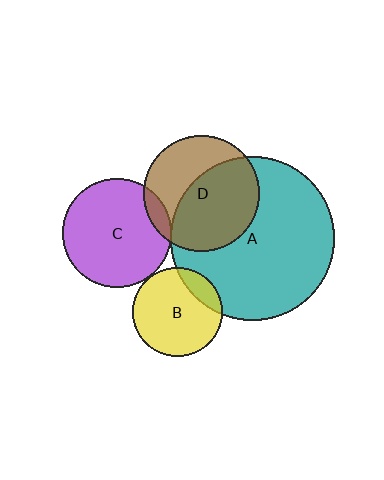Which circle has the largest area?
Circle A (teal).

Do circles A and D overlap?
Yes.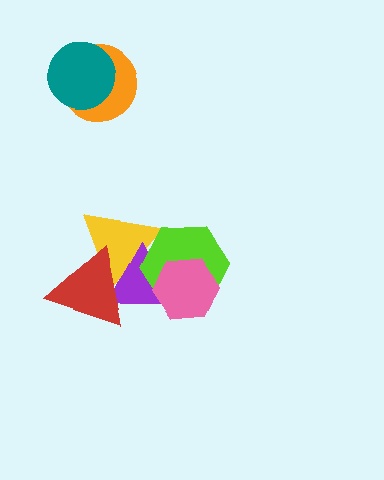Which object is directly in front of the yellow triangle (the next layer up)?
The purple triangle is directly in front of the yellow triangle.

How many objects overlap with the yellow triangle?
3 objects overlap with the yellow triangle.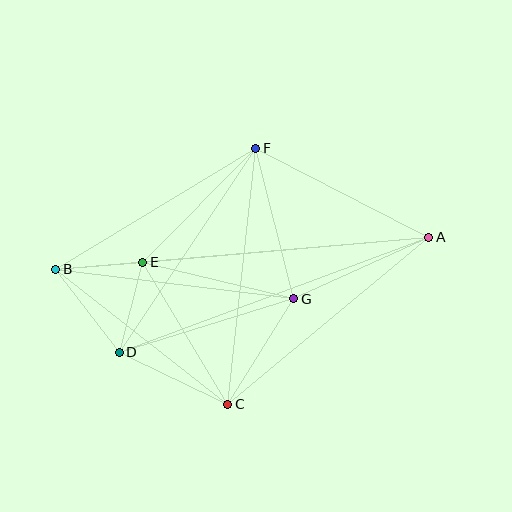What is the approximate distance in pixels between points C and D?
The distance between C and D is approximately 120 pixels.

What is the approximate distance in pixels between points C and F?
The distance between C and F is approximately 257 pixels.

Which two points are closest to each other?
Points B and E are closest to each other.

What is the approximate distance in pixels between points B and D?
The distance between B and D is approximately 104 pixels.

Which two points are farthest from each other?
Points A and B are farthest from each other.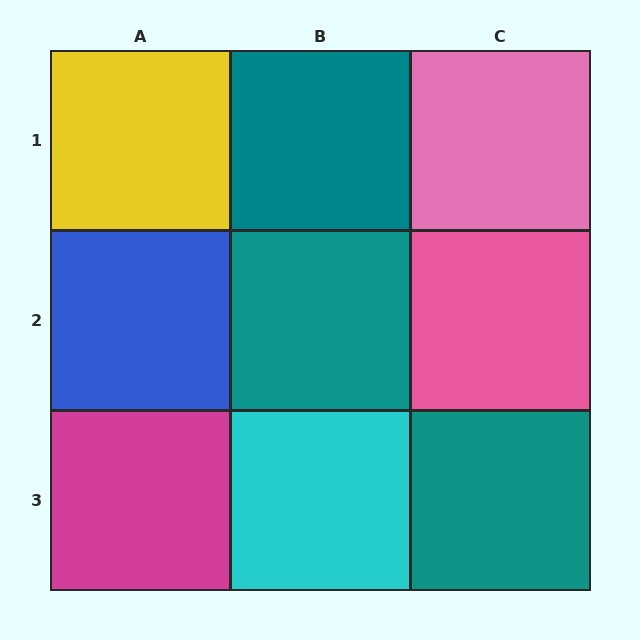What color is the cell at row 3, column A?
Magenta.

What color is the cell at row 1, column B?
Teal.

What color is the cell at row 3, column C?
Teal.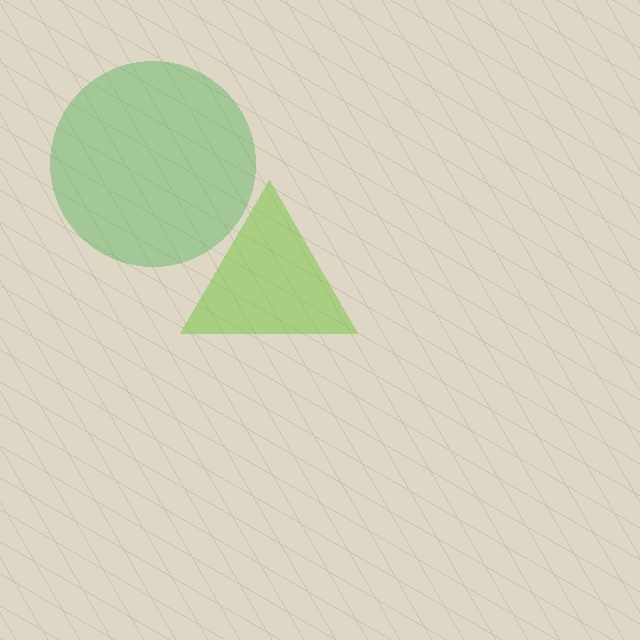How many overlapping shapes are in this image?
There are 2 overlapping shapes in the image.